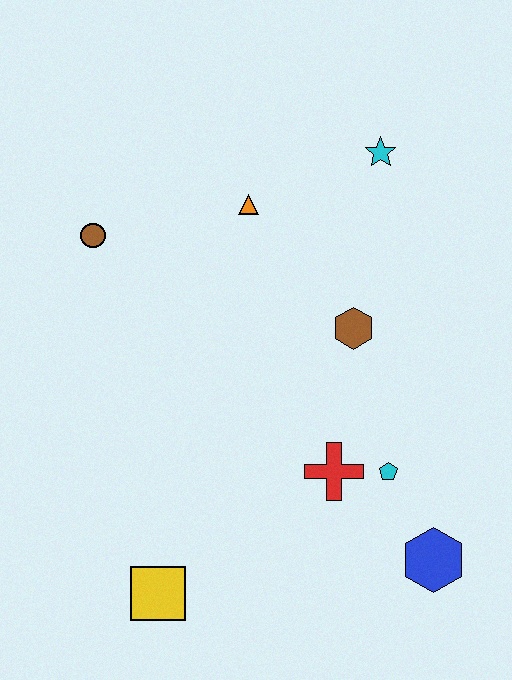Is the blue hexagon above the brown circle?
No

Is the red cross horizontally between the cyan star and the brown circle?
Yes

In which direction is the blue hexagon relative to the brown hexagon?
The blue hexagon is below the brown hexagon.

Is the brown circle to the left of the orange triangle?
Yes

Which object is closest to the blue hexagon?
The cyan pentagon is closest to the blue hexagon.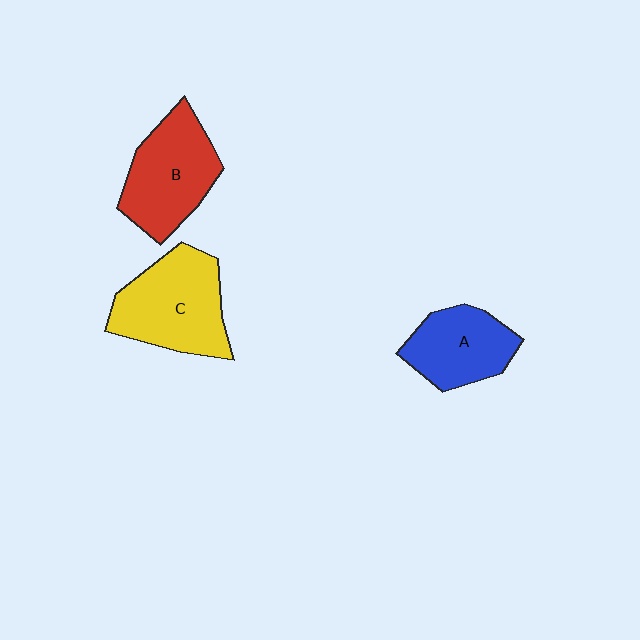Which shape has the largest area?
Shape C (yellow).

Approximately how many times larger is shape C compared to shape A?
Approximately 1.4 times.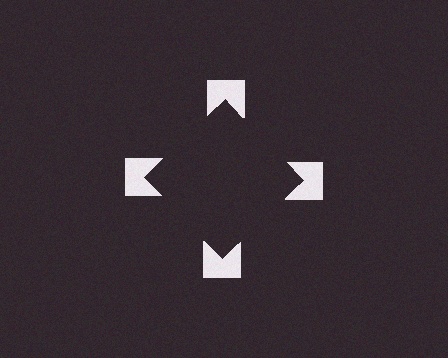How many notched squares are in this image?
There are 4 — one at each vertex of the illusory square.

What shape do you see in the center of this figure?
An illusory square — its edges are inferred from the aligned wedge cuts in the notched squares, not physically drawn.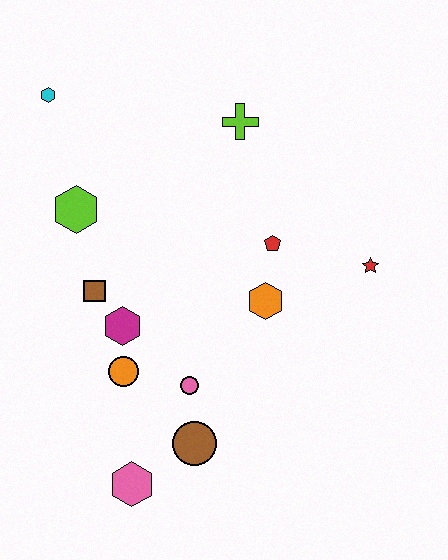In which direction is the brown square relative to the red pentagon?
The brown square is to the left of the red pentagon.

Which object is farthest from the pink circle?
The cyan hexagon is farthest from the pink circle.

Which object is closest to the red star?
The red pentagon is closest to the red star.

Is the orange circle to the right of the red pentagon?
No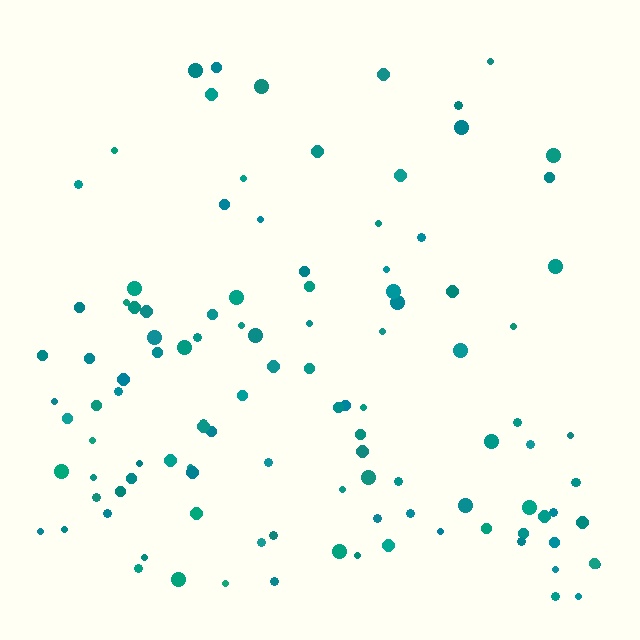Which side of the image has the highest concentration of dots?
The bottom.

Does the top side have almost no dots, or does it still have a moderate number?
Still a moderate number, just noticeably fewer than the bottom.